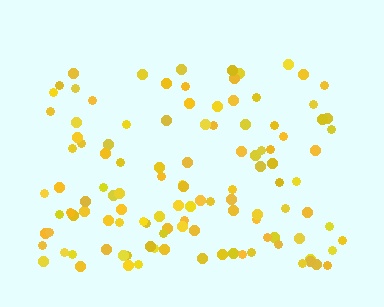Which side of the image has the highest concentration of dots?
The bottom.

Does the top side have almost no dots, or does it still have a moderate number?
Still a moderate number, just noticeably fewer than the bottom.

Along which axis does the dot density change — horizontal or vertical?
Vertical.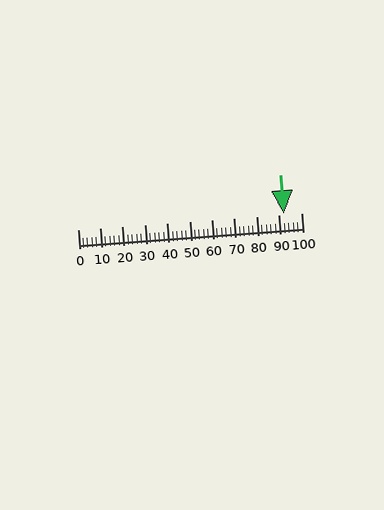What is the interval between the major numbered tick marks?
The major tick marks are spaced 10 units apart.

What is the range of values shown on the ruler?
The ruler shows values from 0 to 100.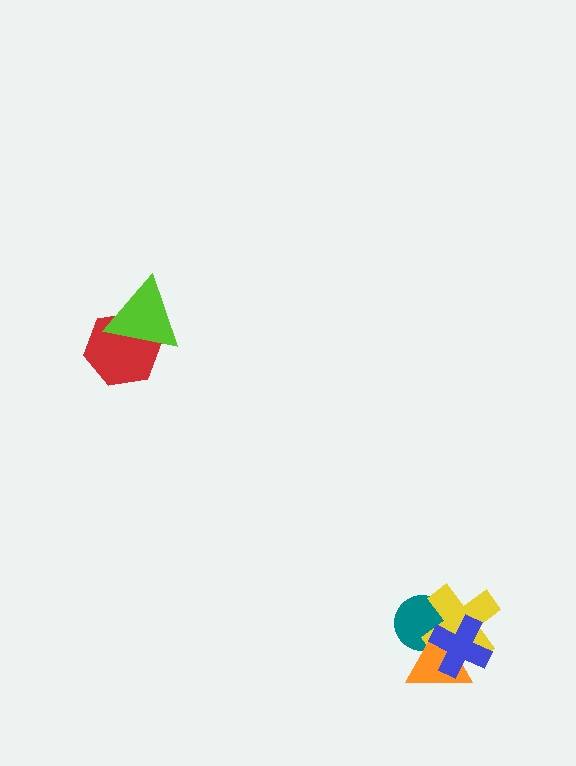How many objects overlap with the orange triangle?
3 objects overlap with the orange triangle.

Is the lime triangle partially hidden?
No, no other shape covers it.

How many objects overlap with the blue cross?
3 objects overlap with the blue cross.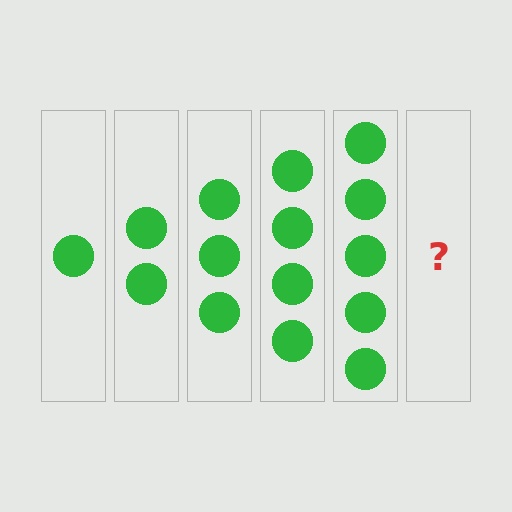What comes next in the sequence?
The next element should be 6 circles.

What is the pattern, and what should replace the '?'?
The pattern is that each step adds one more circle. The '?' should be 6 circles.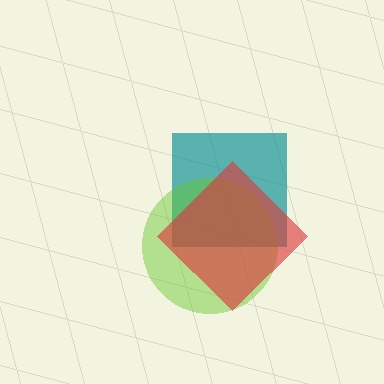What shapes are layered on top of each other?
The layered shapes are: a teal square, a lime circle, a red diamond.